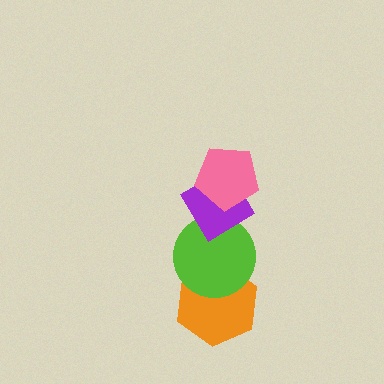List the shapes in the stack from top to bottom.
From top to bottom: the pink pentagon, the purple diamond, the lime circle, the orange hexagon.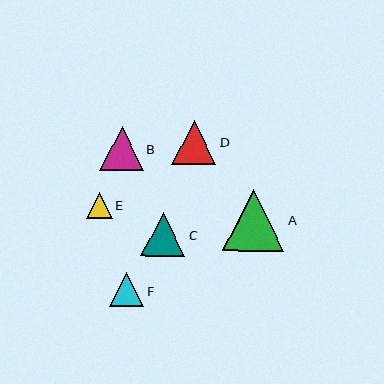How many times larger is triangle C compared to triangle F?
Triangle C is approximately 1.3 times the size of triangle F.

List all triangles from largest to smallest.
From largest to smallest: A, D, C, B, F, E.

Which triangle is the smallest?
Triangle E is the smallest with a size of approximately 26 pixels.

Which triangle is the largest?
Triangle A is the largest with a size of approximately 62 pixels.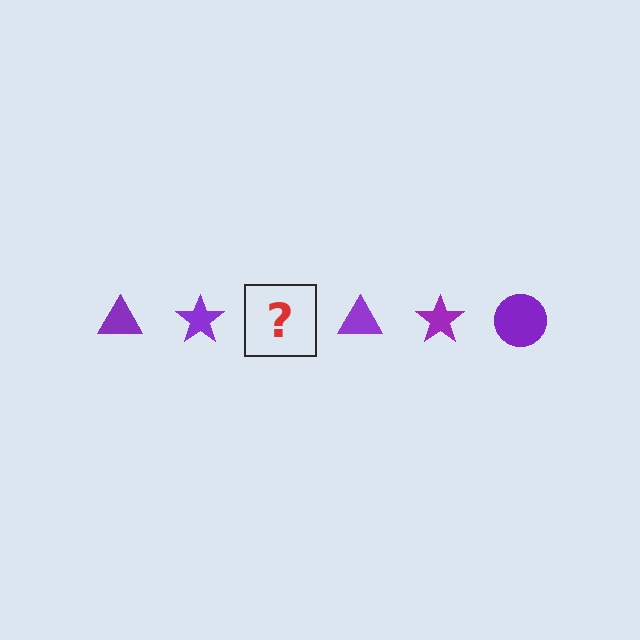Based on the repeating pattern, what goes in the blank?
The blank should be a purple circle.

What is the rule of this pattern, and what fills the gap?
The rule is that the pattern cycles through triangle, star, circle shapes in purple. The gap should be filled with a purple circle.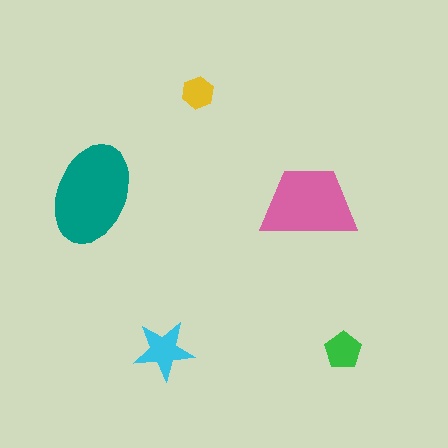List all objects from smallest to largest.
The yellow hexagon, the green pentagon, the cyan star, the pink trapezoid, the teal ellipse.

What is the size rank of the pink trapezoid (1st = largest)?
2nd.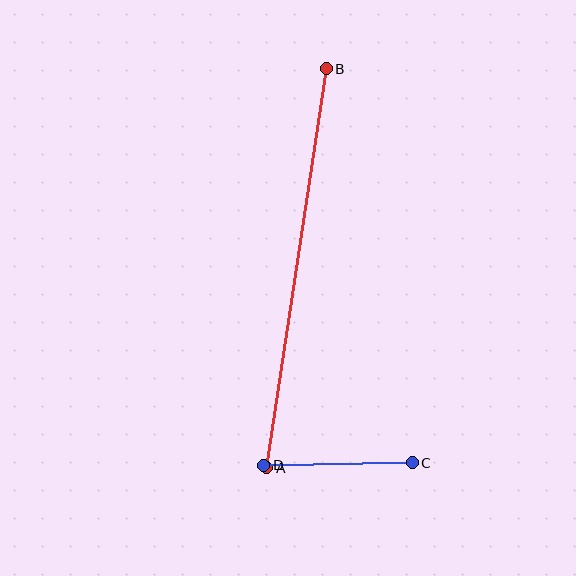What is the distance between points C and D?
The distance is approximately 149 pixels.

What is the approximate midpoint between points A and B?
The midpoint is at approximately (297, 268) pixels.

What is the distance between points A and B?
The distance is approximately 403 pixels.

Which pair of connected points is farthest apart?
Points A and B are farthest apart.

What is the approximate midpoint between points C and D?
The midpoint is at approximately (338, 464) pixels.